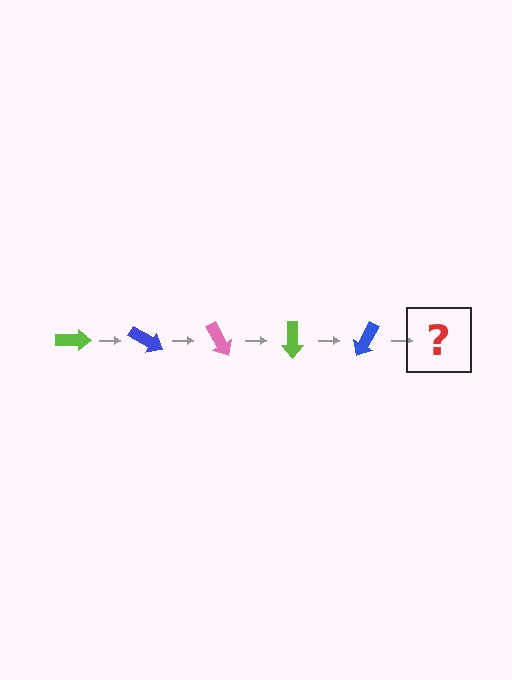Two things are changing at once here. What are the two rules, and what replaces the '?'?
The two rules are that it rotates 30 degrees each step and the color cycles through lime, blue, and pink. The '?' should be a pink arrow, rotated 150 degrees from the start.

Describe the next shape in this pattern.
It should be a pink arrow, rotated 150 degrees from the start.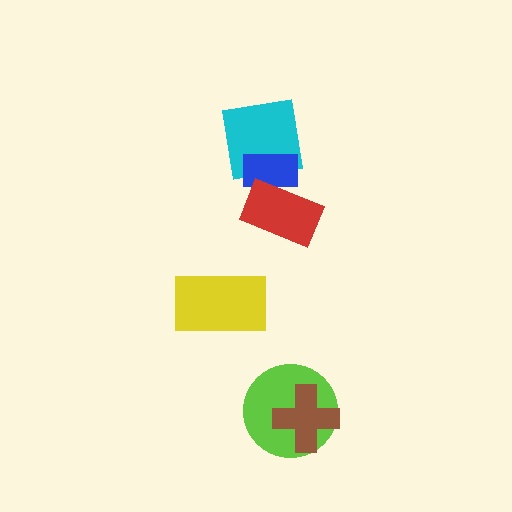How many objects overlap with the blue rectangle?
2 objects overlap with the blue rectangle.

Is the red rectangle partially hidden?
No, no other shape covers it.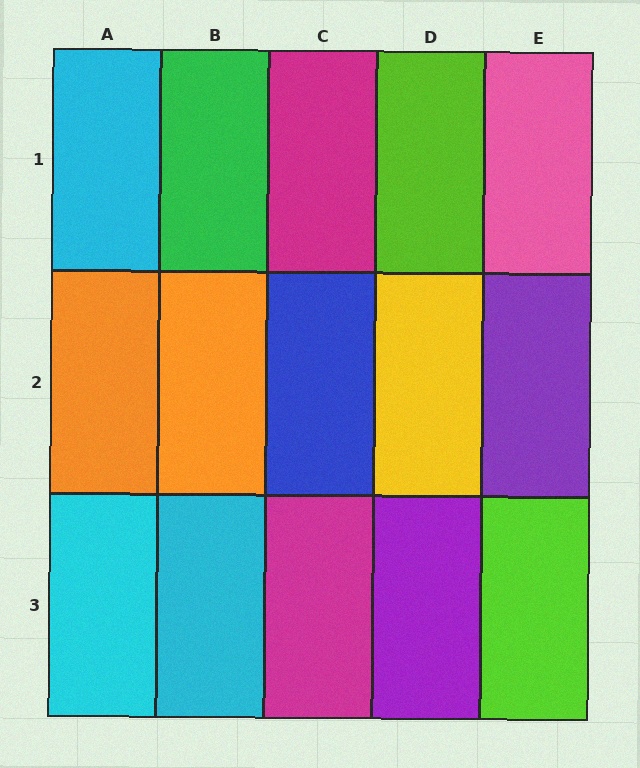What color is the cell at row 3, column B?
Cyan.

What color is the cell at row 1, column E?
Pink.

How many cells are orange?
2 cells are orange.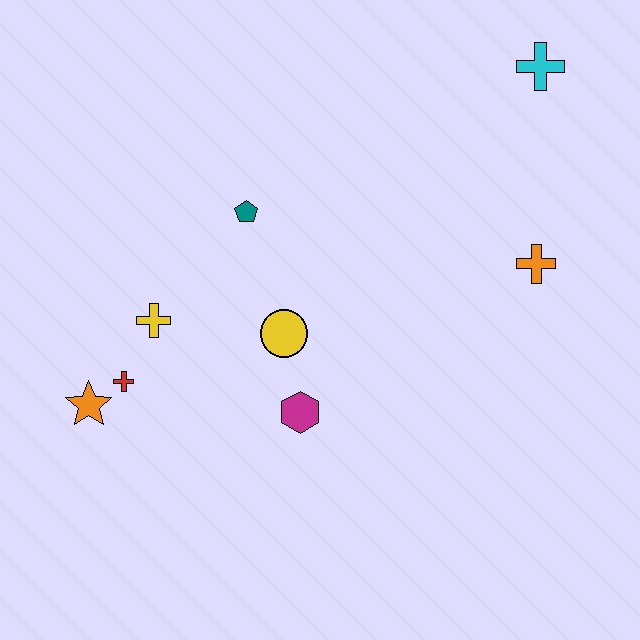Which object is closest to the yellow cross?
The red cross is closest to the yellow cross.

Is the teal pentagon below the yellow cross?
No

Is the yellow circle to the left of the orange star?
No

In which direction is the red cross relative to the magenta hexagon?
The red cross is to the left of the magenta hexagon.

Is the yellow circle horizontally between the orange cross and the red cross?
Yes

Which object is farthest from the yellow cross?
The cyan cross is farthest from the yellow cross.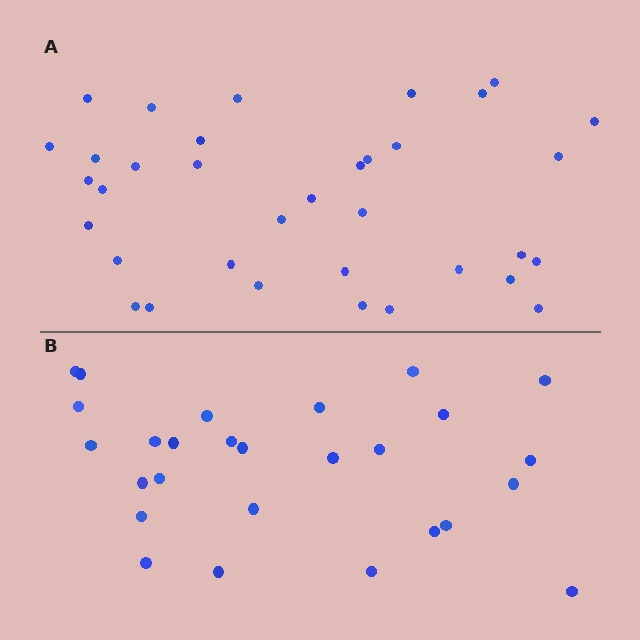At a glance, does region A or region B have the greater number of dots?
Region A (the top region) has more dots.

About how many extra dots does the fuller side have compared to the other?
Region A has roughly 8 or so more dots than region B.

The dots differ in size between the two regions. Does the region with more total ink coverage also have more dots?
No. Region B has more total ink coverage because its dots are larger, but region A actually contains more individual dots. Total area can be misleading — the number of items is what matters here.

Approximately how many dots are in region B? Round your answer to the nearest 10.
About 30 dots. (The exact count is 27, which rounds to 30.)